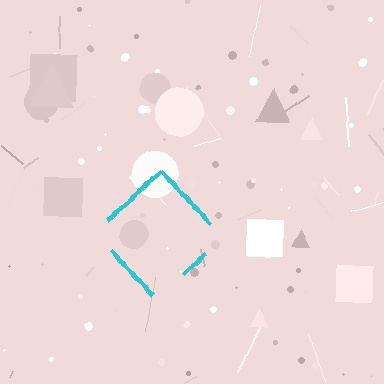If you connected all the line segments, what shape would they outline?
They would outline a diamond.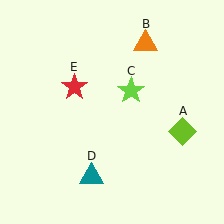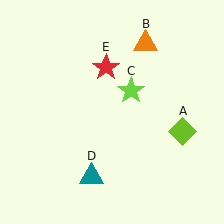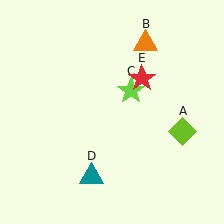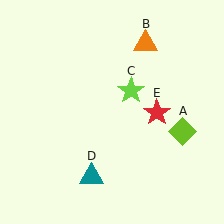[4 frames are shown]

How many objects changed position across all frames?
1 object changed position: red star (object E).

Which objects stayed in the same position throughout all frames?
Lime diamond (object A) and orange triangle (object B) and lime star (object C) and teal triangle (object D) remained stationary.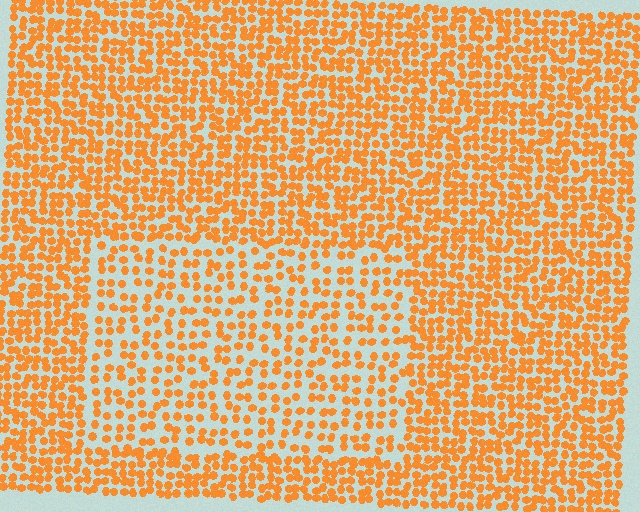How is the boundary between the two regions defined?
The boundary is defined by a change in element density (approximately 1.7x ratio). All elements are the same color, size, and shape.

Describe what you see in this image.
The image contains small orange elements arranged at two different densities. A rectangle-shaped region is visible where the elements are less densely packed than the surrounding area.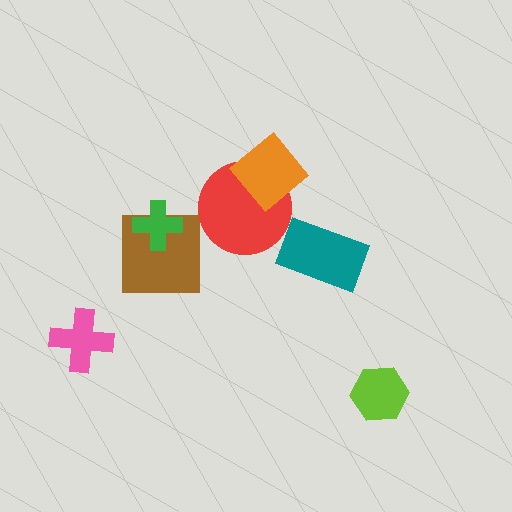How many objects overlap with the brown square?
1 object overlaps with the brown square.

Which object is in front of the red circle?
The orange diamond is in front of the red circle.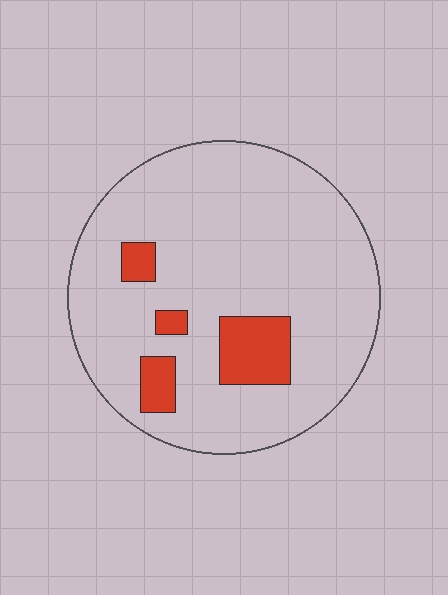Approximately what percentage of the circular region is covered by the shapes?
Approximately 10%.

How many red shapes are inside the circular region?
4.